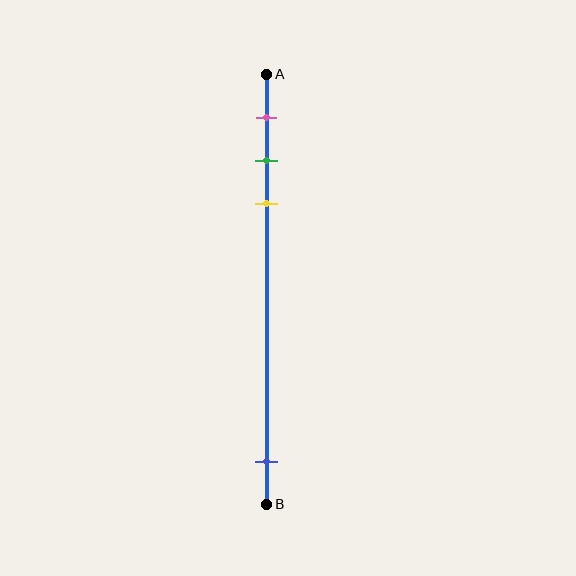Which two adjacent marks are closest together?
The green and yellow marks are the closest adjacent pair.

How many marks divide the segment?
There are 4 marks dividing the segment.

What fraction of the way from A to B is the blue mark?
The blue mark is approximately 90% (0.9) of the way from A to B.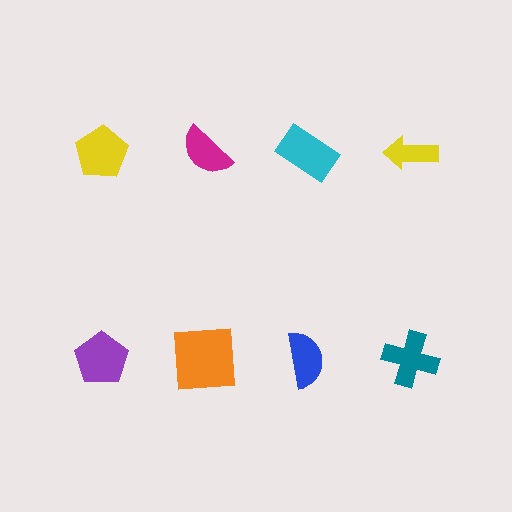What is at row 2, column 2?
An orange square.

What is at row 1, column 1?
A yellow pentagon.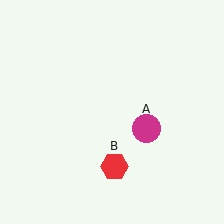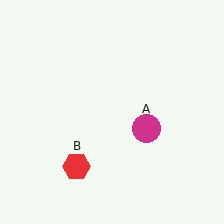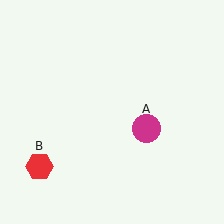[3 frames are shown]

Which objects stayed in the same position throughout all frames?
Magenta circle (object A) remained stationary.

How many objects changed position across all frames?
1 object changed position: red hexagon (object B).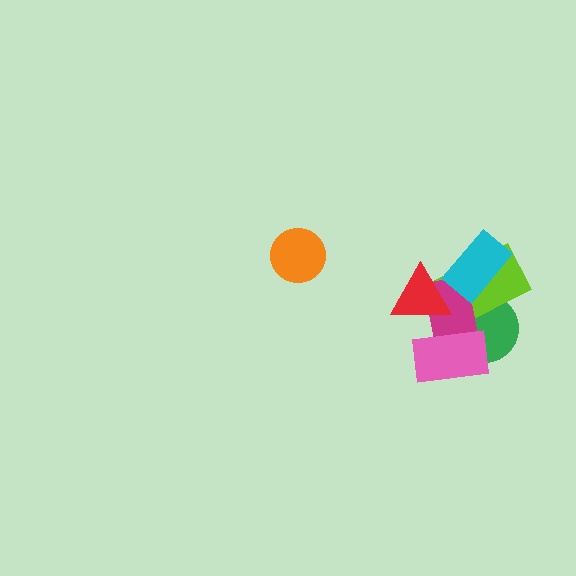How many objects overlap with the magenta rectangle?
5 objects overlap with the magenta rectangle.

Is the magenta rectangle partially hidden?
Yes, it is partially covered by another shape.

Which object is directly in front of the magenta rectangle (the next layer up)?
The cyan rectangle is directly in front of the magenta rectangle.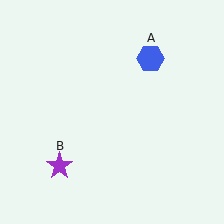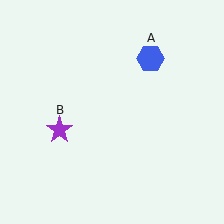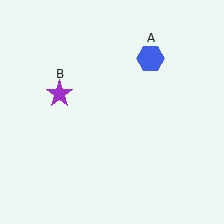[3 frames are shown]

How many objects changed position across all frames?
1 object changed position: purple star (object B).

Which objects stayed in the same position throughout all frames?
Blue hexagon (object A) remained stationary.